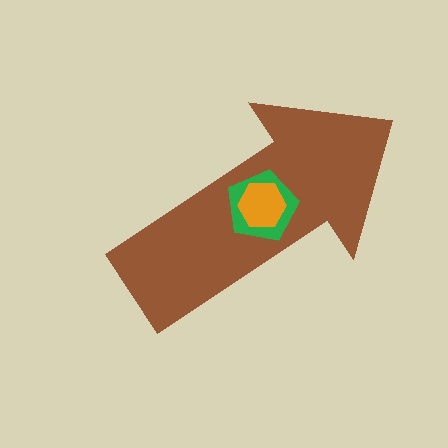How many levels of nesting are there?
3.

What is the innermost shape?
The orange hexagon.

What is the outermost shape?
The brown arrow.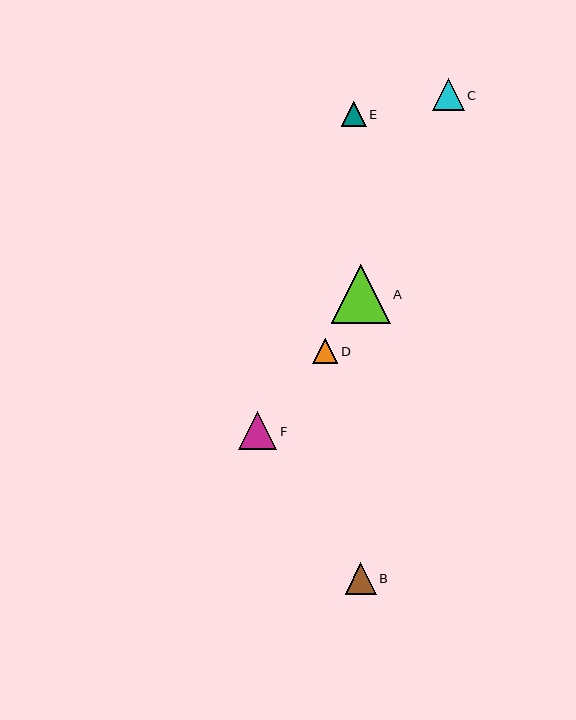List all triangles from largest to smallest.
From largest to smallest: A, F, C, B, D, E.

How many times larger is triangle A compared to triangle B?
Triangle A is approximately 1.9 times the size of triangle B.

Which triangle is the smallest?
Triangle E is the smallest with a size of approximately 25 pixels.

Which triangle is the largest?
Triangle A is the largest with a size of approximately 59 pixels.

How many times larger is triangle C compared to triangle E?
Triangle C is approximately 1.3 times the size of triangle E.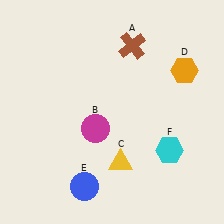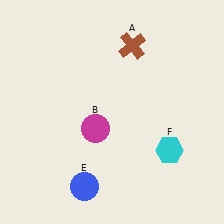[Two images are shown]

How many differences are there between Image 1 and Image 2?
There are 2 differences between the two images.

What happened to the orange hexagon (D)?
The orange hexagon (D) was removed in Image 2. It was in the top-right area of Image 1.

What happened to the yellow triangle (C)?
The yellow triangle (C) was removed in Image 2. It was in the bottom-right area of Image 1.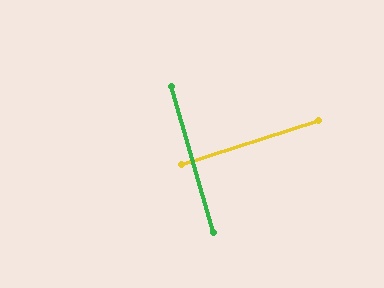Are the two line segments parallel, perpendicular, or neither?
Perpendicular — they meet at approximately 88°.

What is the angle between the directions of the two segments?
Approximately 88 degrees.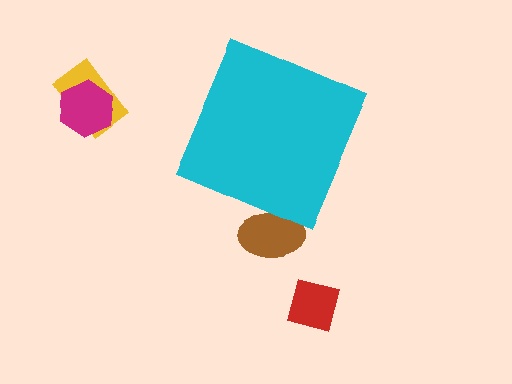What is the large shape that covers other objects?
A cyan diamond.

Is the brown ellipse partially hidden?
Yes, the brown ellipse is partially hidden behind the cyan diamond.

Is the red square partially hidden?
No, the red square is fully visible.